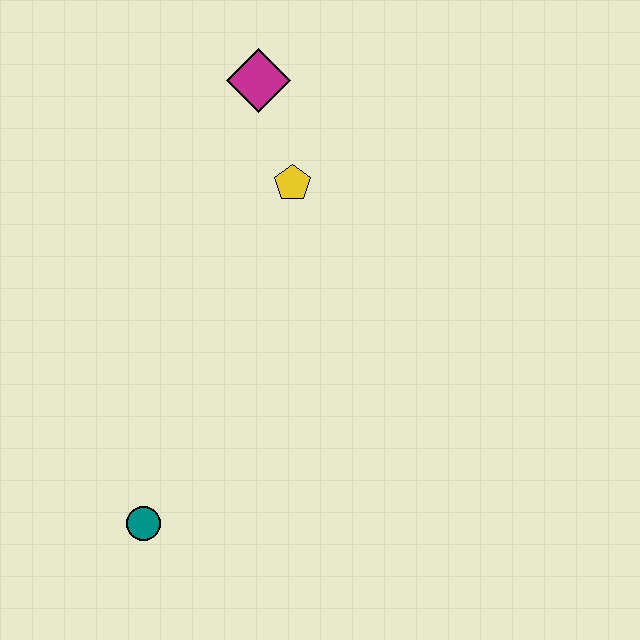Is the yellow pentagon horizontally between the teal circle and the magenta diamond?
No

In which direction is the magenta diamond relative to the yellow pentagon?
The magenta diamond is above the yellow pentagon.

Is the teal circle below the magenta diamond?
Yes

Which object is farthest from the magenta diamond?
The teal circle is farthest from the magenta diamond.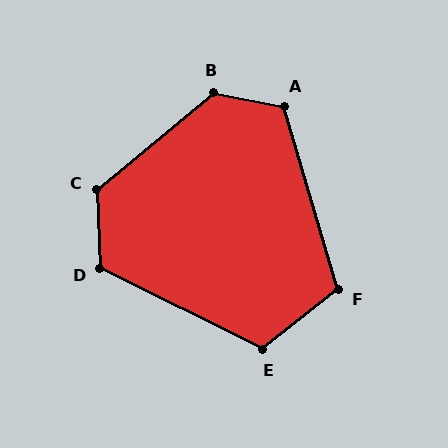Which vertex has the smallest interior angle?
F, at approximately 112 degrees.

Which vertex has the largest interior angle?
B, at approximately 129 degrees.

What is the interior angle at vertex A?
Approximately 118 degrees (obtuse).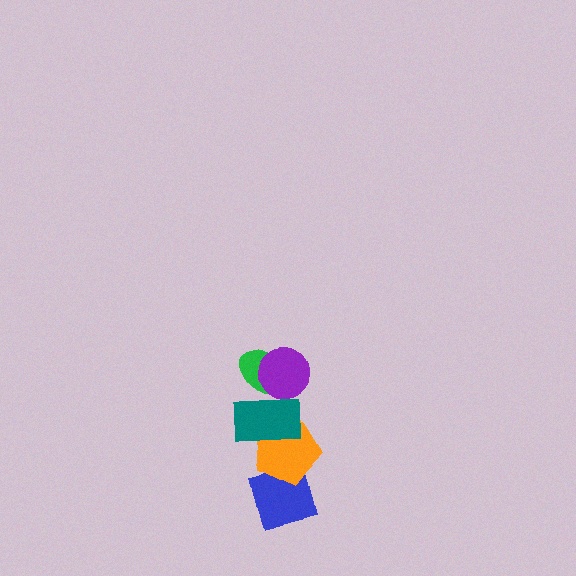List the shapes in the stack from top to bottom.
From top to bottom: the purple circle, the green ellipse, the teal rectangle, the orange pentagon, the blue square.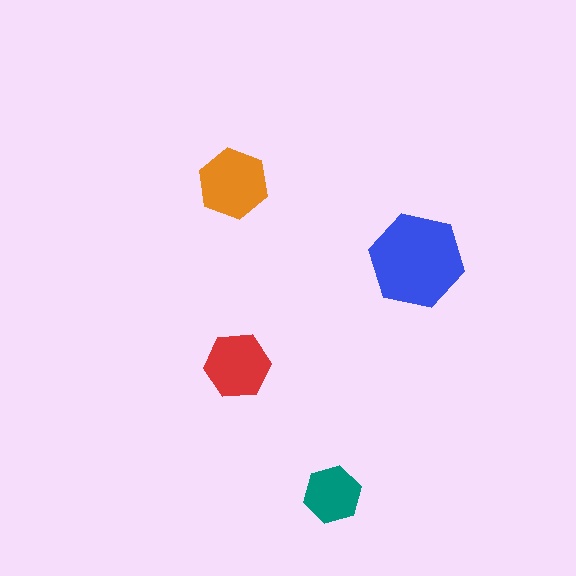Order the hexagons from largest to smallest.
the blue one, the orange one, the red one, the teal one.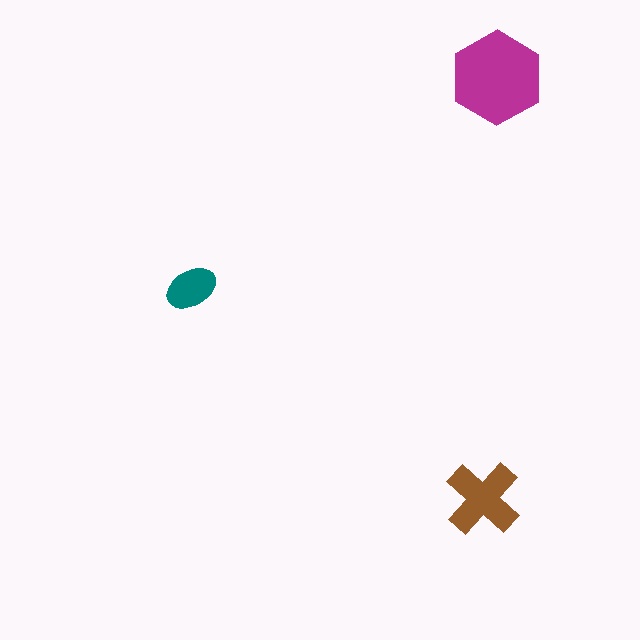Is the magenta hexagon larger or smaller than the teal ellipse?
Larger.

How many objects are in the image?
There are 3 objects in the image.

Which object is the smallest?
The teal ellipse.